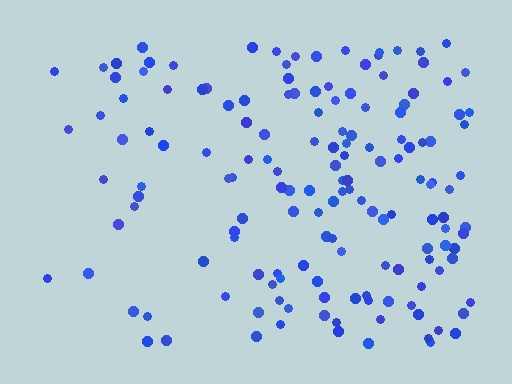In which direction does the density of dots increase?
From left to right, with the right side densest.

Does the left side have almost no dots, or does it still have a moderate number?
Still a moderate number, just noticeably fewer than the right.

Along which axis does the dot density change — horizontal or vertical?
Horizontal.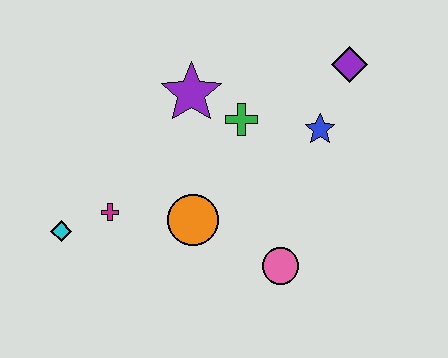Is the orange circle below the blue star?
Yes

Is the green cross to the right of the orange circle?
Yes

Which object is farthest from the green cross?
The cyan diamond is farthest from the green cross.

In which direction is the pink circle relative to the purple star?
The pink circle is below the purple star.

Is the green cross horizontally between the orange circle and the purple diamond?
Yes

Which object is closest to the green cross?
The purple star is closest to the green cross.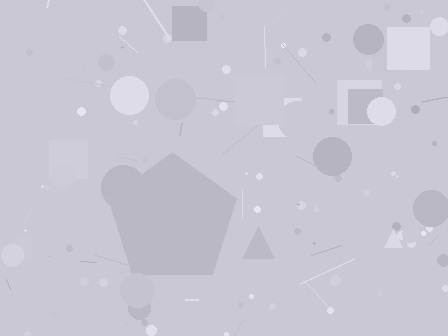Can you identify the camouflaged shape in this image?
The camouflaged shape is a pentagon.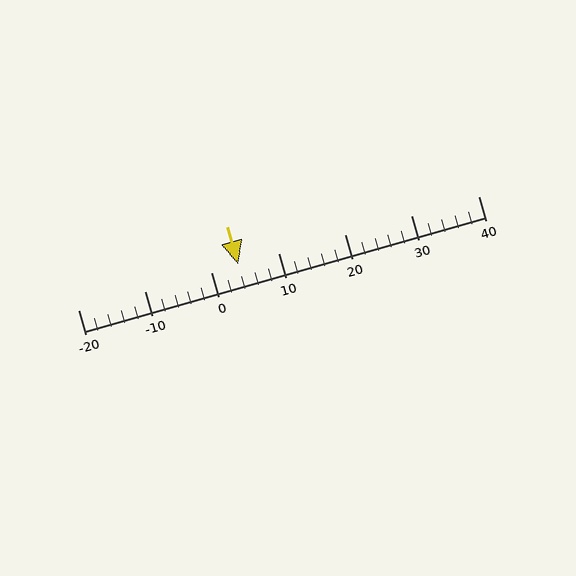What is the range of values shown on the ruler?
The ruler shows values from -20 to 40.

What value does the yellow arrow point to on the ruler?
The yellow arrow points to approximately 4.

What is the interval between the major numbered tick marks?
The major tick marks are spaced 10 units apart.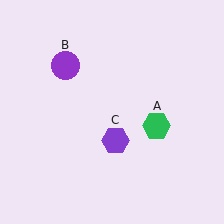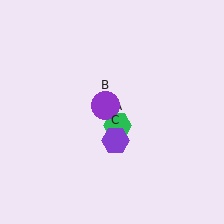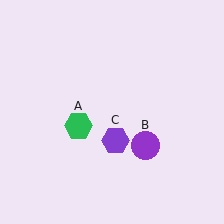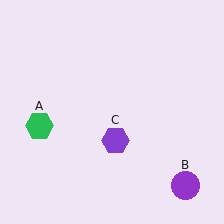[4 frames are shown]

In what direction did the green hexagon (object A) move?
The green hexagon (object A) moved left.